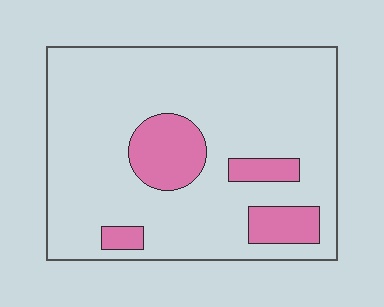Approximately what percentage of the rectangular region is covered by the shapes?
Approximately 15%.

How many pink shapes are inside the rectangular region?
4.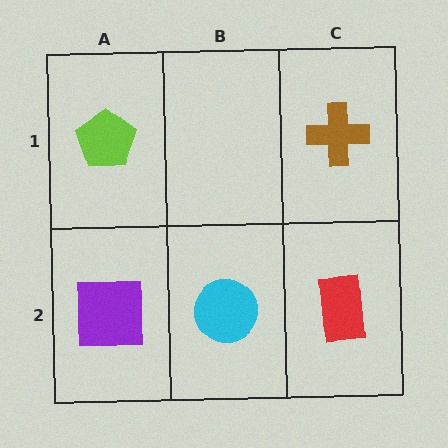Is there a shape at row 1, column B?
No, that cell is empty.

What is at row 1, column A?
A lime pentagon.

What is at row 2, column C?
A red rectangle.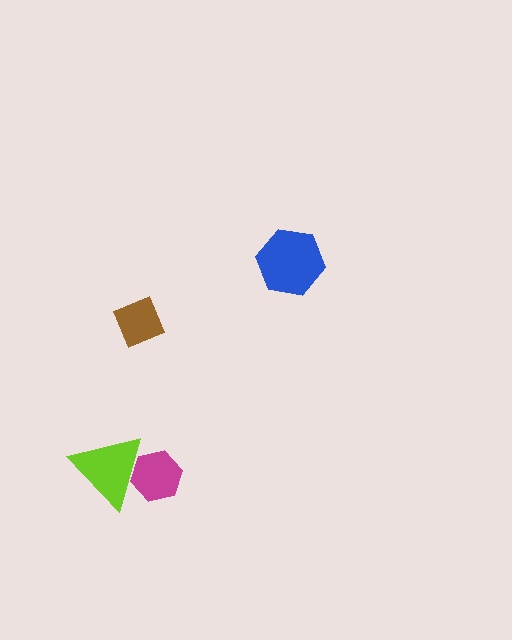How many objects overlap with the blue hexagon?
0 objects overlap with the blue hexagon.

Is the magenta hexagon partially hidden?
Yes, it is partially covered by another shape.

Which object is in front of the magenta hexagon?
The lime triangle is in front of the magenta hexagon.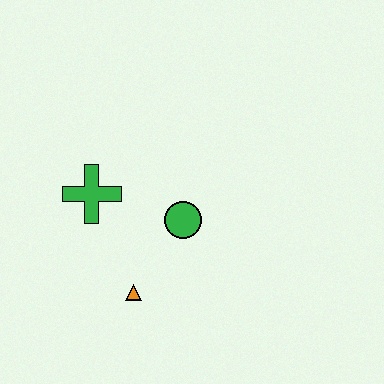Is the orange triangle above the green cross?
No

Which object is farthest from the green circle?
The green cross is farthest from the green circle.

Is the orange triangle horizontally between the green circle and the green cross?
Yes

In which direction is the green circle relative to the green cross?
The green circle is to the right of the green cross.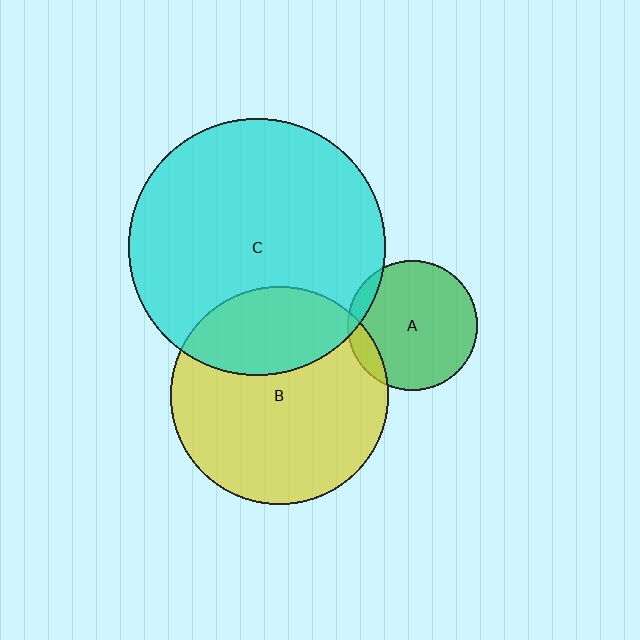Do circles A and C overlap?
Yes.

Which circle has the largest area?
Circle C (cyan).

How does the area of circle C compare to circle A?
Approximately 3.9 times.